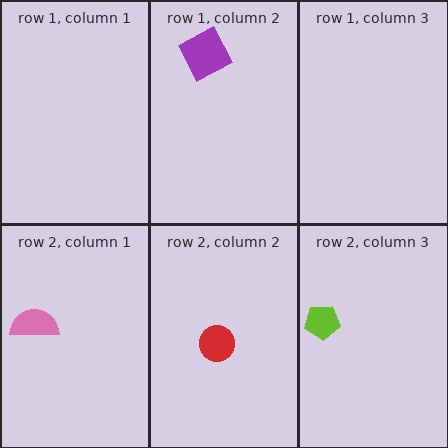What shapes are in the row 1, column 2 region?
The purple square.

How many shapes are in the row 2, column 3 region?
1.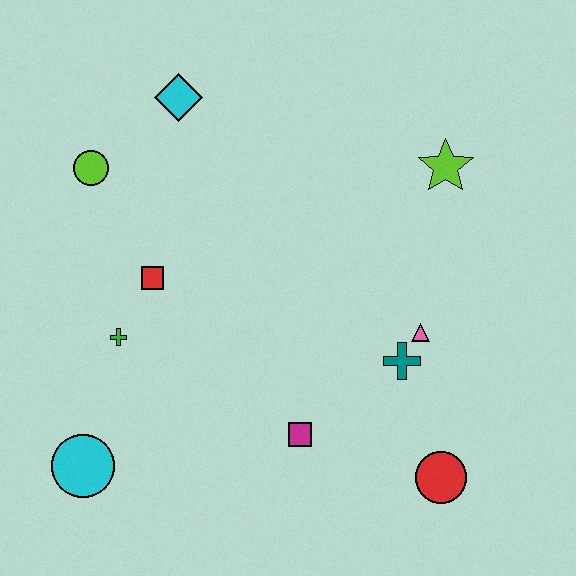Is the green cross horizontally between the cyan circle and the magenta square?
Yes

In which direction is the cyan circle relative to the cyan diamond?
The cyan circle is below the cyan diamond.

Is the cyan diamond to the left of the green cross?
No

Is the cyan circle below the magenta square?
Yes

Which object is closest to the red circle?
The teal cross is closest to the red circle.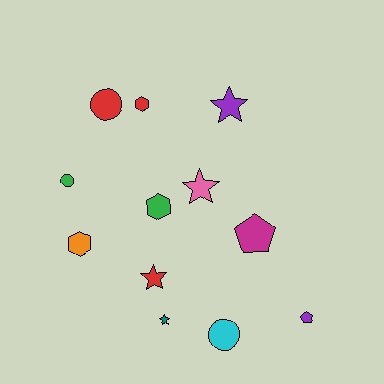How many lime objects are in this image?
There are no lime objects.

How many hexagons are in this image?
There are 3 hexagons.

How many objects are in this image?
There are 12 objects.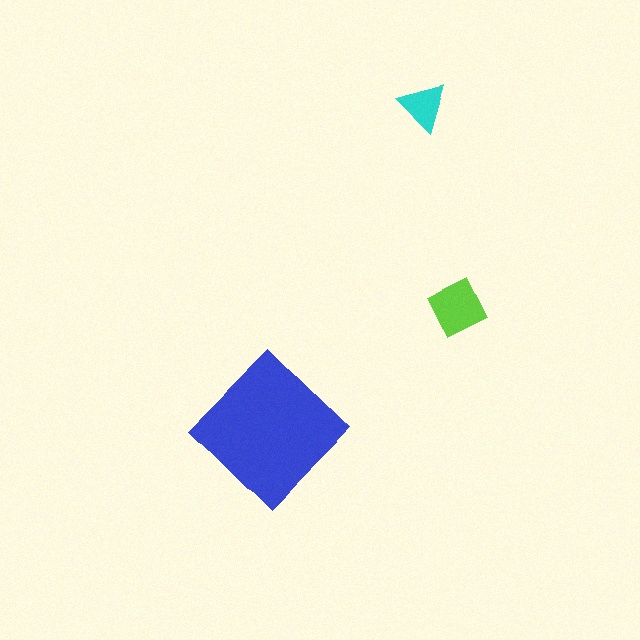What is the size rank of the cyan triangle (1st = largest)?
3rd.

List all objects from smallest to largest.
The cyan triangle, the lime diamond, the blue diamond.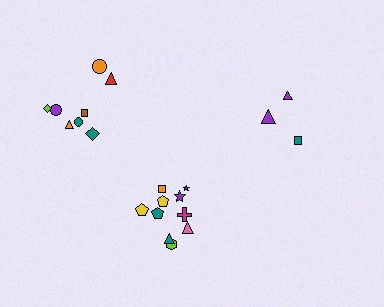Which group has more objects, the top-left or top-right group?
The top-left group.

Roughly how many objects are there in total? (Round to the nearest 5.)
Roughly 20 objects in total.